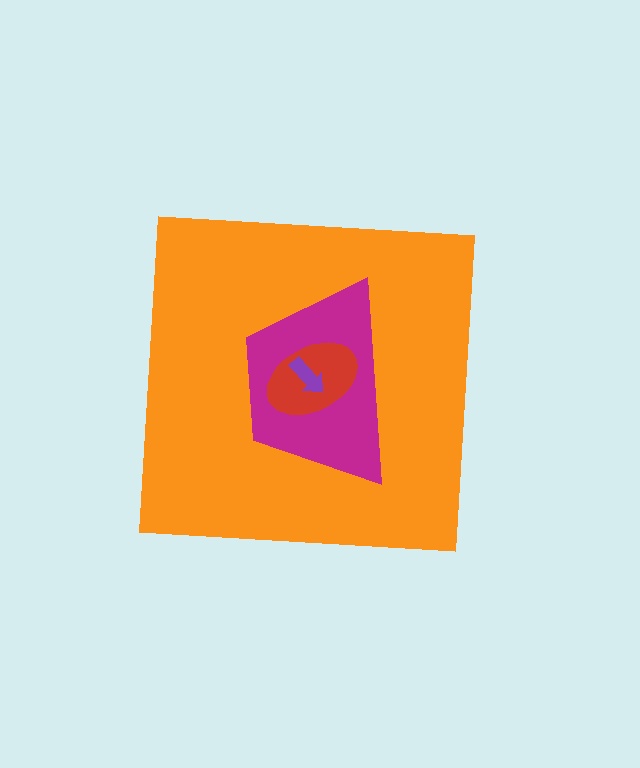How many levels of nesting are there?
4.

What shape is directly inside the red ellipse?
The purple arrow.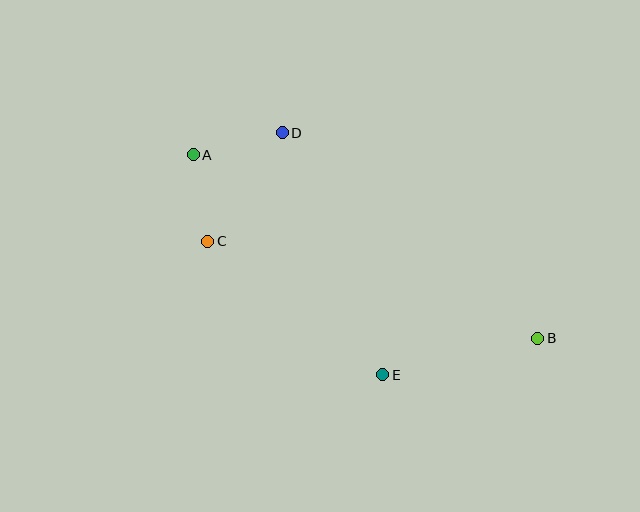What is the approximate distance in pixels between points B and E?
The distance between B and E is approximately 159 pixels.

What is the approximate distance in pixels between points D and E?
The distance between D and E is approximately 262 pixels.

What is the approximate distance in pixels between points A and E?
The distance between A and E is approximately 290 pixels.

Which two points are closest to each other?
Points A and C are closest to each other.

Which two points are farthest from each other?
Points A and B are farthest from each other.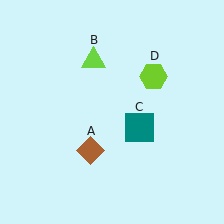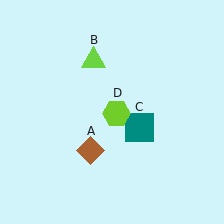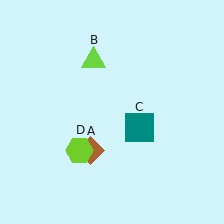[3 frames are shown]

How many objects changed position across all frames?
1 object changed position: lime hexagon (object D).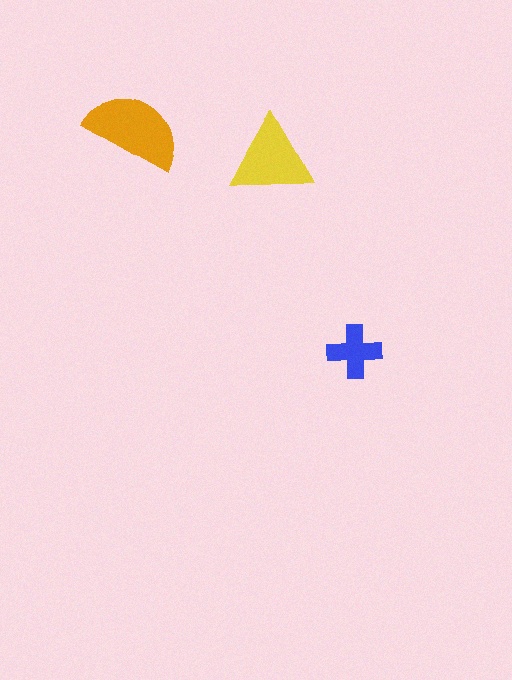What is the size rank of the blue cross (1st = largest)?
3rd.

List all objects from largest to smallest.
The orange semicircle, the yellow triangle, the blue cross.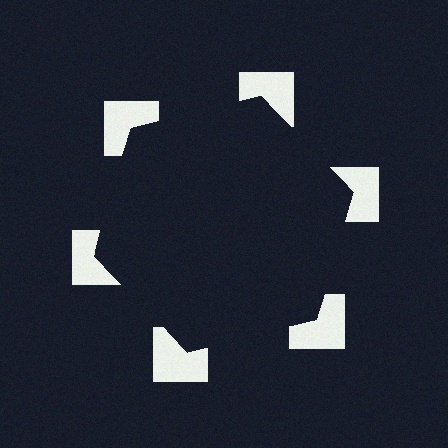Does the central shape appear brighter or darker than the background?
It typically appears slightly darker than the background, even though no actual brightness change is drawn.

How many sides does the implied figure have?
6 sides.